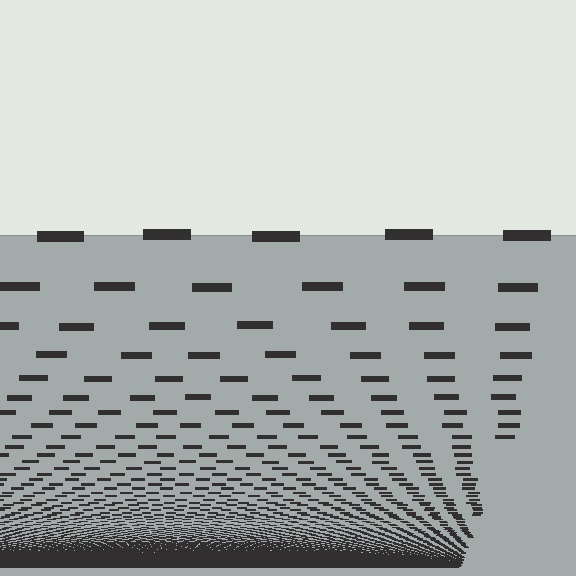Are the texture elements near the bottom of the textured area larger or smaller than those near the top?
Smaller. The gradient is inverted — elements near the bottom are smaller and denser.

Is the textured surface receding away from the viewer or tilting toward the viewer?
The surface appears to tilt toward the viewer. Texture elements get larger and sparser toward the top.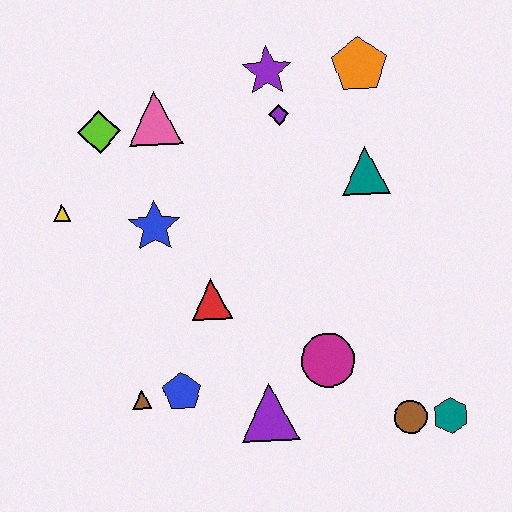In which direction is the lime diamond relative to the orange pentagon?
The lime diamond is to the left of the orange pentagon.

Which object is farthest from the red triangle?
The orange pentagon is farthest from the red triangle.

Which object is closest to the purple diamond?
The purple star is closest to the purple diamond.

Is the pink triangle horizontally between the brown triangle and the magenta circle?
Yes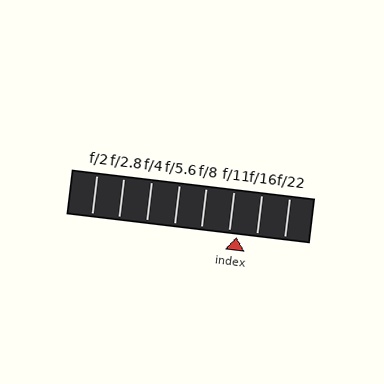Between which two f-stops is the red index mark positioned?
The index mark is between f/11 and f/16.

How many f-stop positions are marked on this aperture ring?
There are 8 f-stop positions marked.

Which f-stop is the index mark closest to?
The index mark is closest to f/11.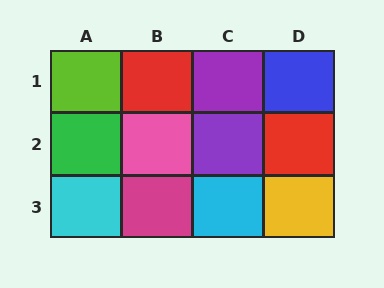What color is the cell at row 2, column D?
Red.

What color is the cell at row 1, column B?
Red.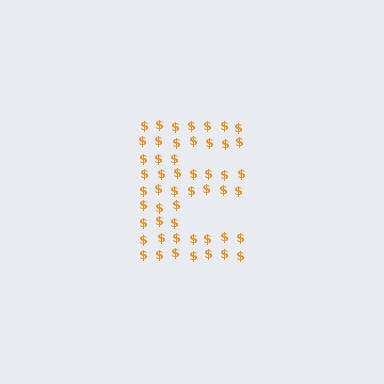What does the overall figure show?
The overall figure shows the letter E.